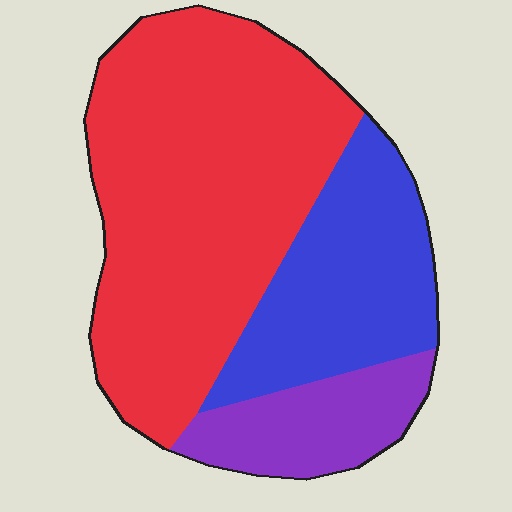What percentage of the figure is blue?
Blue takes up about one quarter (1/4) of the figure.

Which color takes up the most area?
Red, at roughly 60%.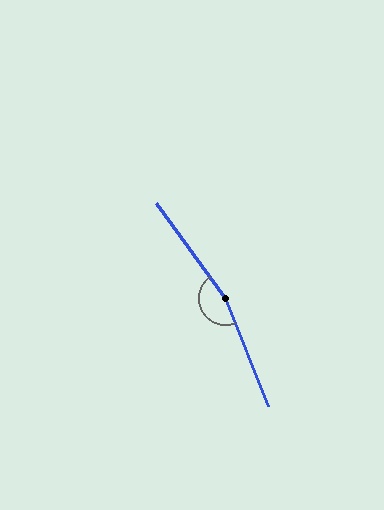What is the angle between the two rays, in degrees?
Approximately 166 degrees.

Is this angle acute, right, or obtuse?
It is obtuse.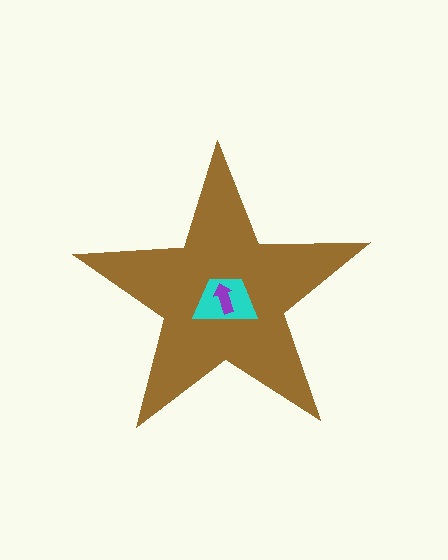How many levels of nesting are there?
3.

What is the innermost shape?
The purple arrow.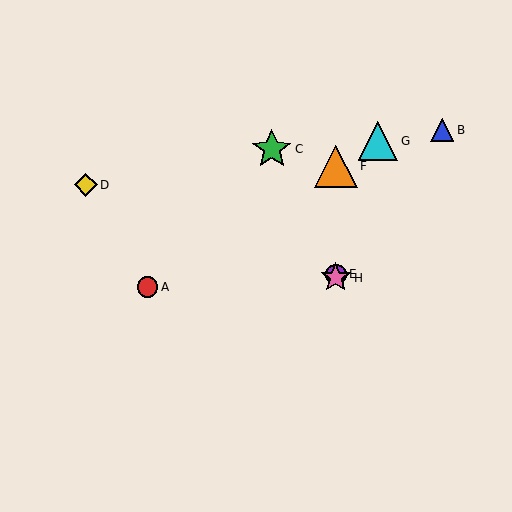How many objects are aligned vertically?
3 objects (E, F, H) are aligned vertically.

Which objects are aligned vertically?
Objects E, F, H are aligned vertically.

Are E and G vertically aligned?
No, E is at x≈336 and G is at x≈378.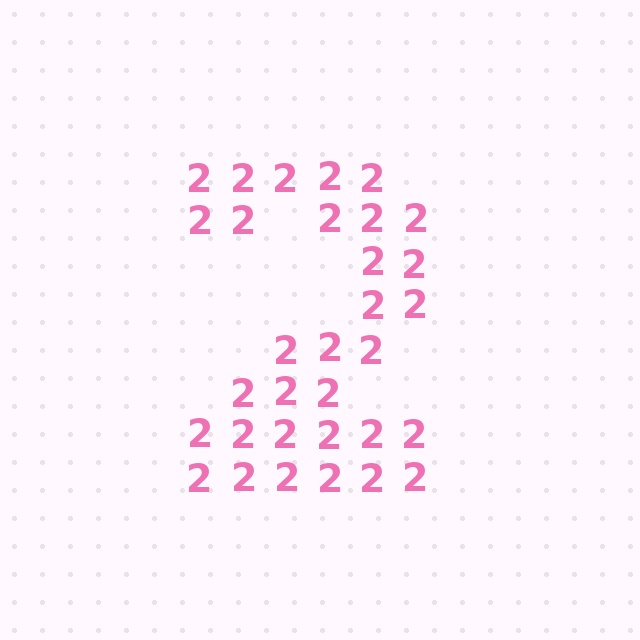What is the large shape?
The large shape is the digit 2.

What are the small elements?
The small elements are digit 2's.